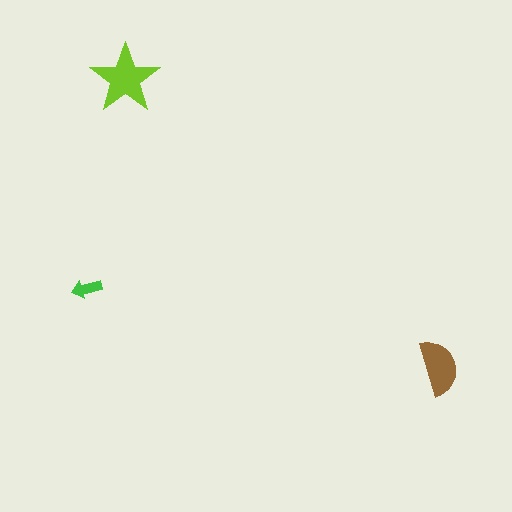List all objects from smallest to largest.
The green arrow, the brown semicircle, the lime star.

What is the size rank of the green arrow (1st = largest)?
3rd.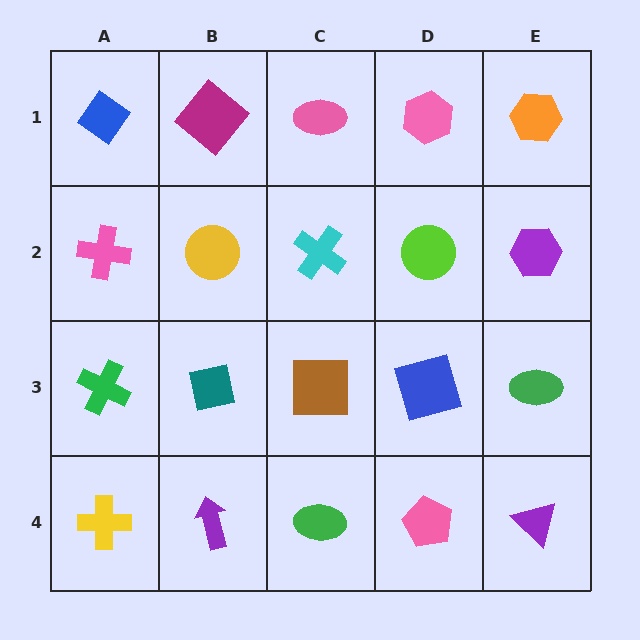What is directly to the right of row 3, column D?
A green ellipse.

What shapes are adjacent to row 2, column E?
An orange hexagon (row 1, column E), a green ellipse (row 3, column E), a lime circle (row 2, column D).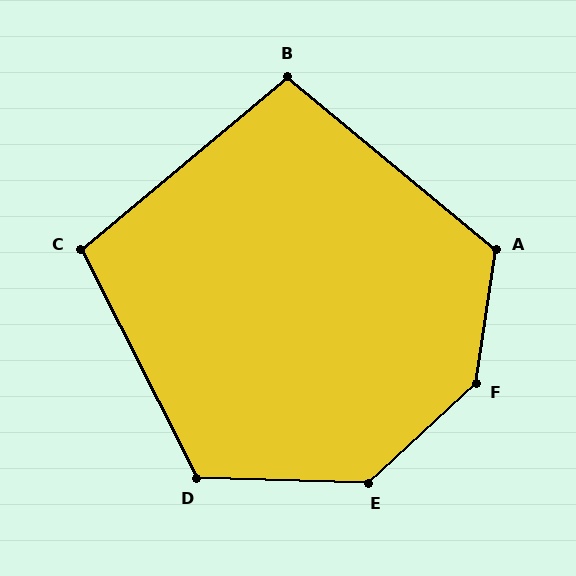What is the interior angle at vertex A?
Approximately 122 degrees (obtuse).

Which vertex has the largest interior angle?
F, at approximately 141 degrees.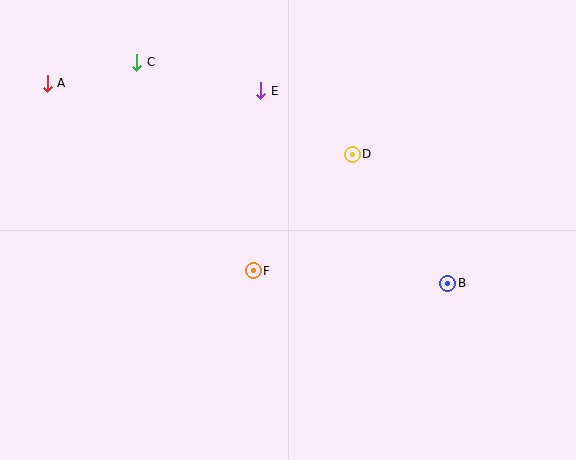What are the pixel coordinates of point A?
Point A is at (47, 83).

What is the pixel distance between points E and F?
The distance between E and F is 180 pixels.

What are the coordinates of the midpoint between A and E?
The midpoint between A and E is at (154, 87).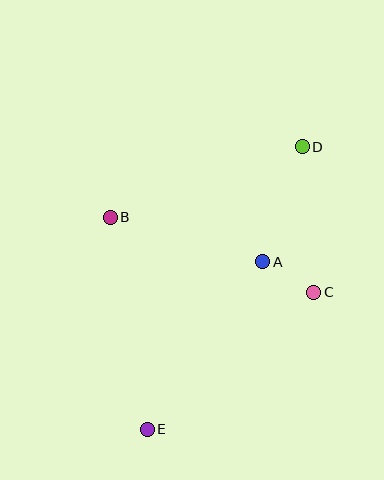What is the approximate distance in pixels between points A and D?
The distance between A and D is approximately 122 pixels.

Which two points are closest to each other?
Points A and C are closest to each other.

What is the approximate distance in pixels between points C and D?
The distance between C and D is approximately 146 pixels.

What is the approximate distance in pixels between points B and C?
The distance between B and C is approximately 217 pixels.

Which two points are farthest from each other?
Points D and E are farthest from each other.